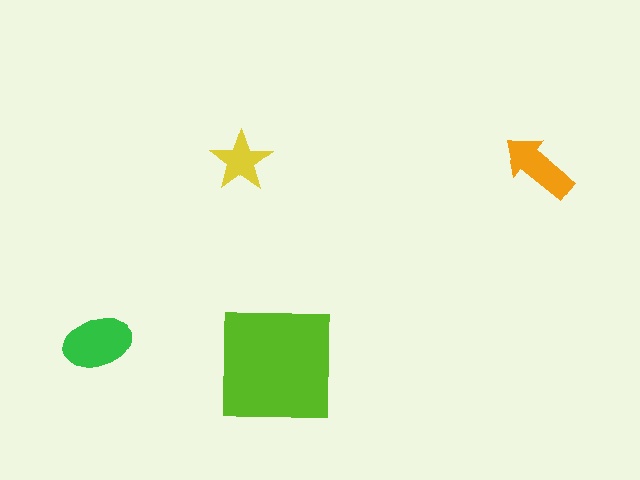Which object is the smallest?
The yellow star.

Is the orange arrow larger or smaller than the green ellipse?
Smaller.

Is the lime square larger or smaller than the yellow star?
Larger.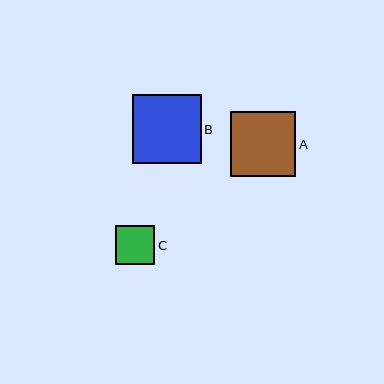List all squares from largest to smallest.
From largest to smallest: B, A, C.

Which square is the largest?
Square B is the largest with a size of approximately 69 pixels.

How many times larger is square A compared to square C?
Square A is approximately 1.7 times the size of square C.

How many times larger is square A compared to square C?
Square A is approximately 1.7 times the size of square C.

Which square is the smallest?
Square C is the smallest with a size of approximately 39 pixels.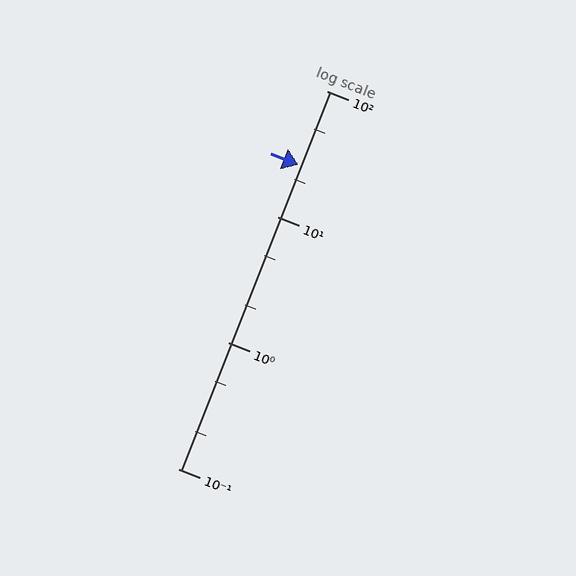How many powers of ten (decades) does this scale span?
The scale spans 3 decades, from 0.1 to 100.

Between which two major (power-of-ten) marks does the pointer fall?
The pointer is between 10 and 100.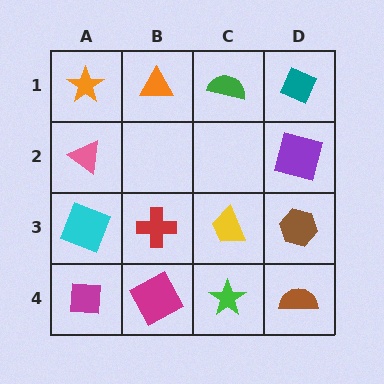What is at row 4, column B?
A magenta square.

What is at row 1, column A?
An orange star.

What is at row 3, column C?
A yellow trapezoid.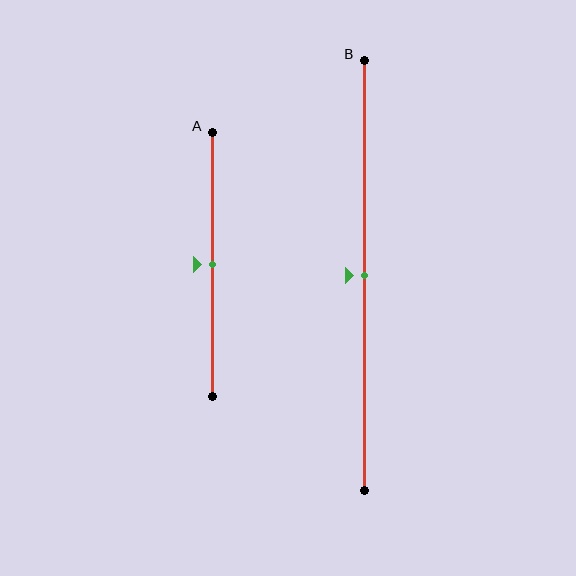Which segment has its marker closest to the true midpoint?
Segment A has its marker closest to the true midpoint.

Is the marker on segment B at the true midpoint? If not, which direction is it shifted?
Yes, the marker on segment B is at the true midpoint.